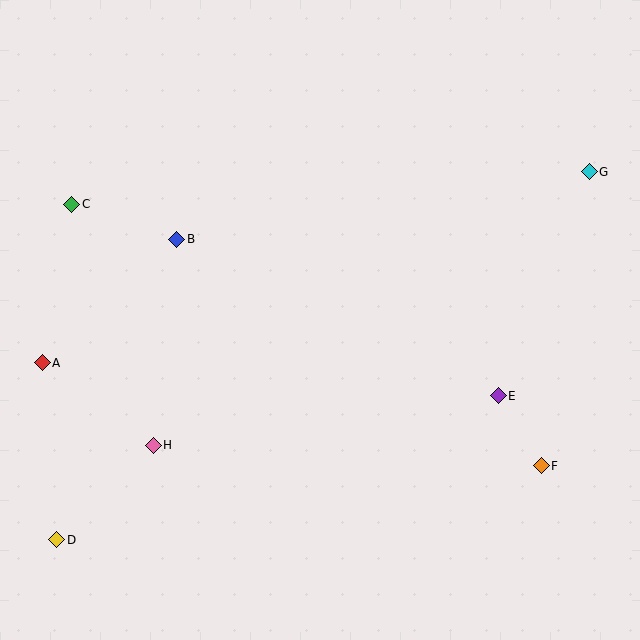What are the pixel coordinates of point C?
Point C is at (72, 204).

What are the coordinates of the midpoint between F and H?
The midpoint between F and H is at (347, 455).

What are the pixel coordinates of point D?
Point D is at (57, 540).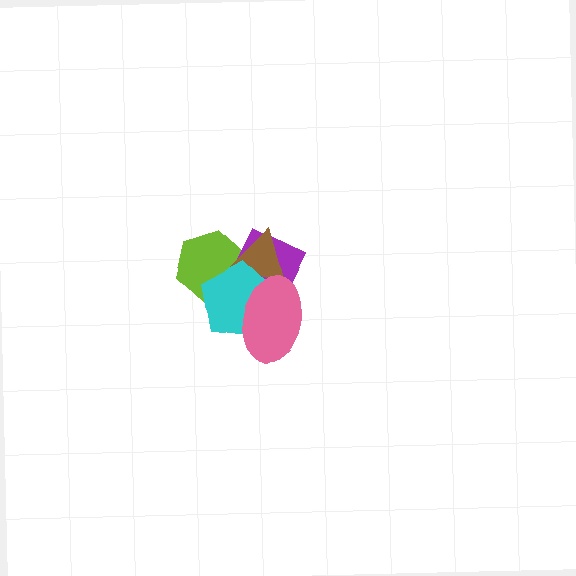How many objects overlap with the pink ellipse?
3 objects overlap with the pink ellipse.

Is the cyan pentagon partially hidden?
Yes, it is partially covered by another shape.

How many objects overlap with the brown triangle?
4 objects overlap with the brown triangle.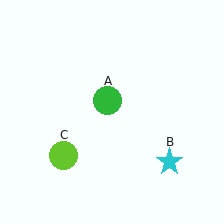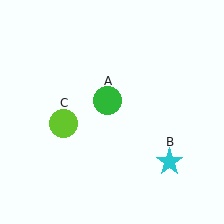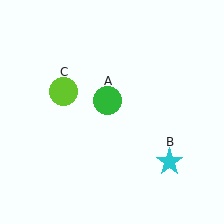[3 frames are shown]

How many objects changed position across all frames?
1 object changed position: lime circle (object C).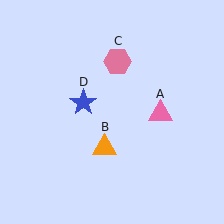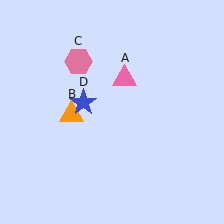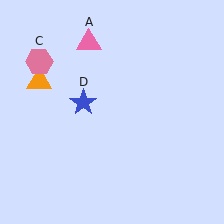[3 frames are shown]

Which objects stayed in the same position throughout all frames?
Blue star (object D) remained stationary.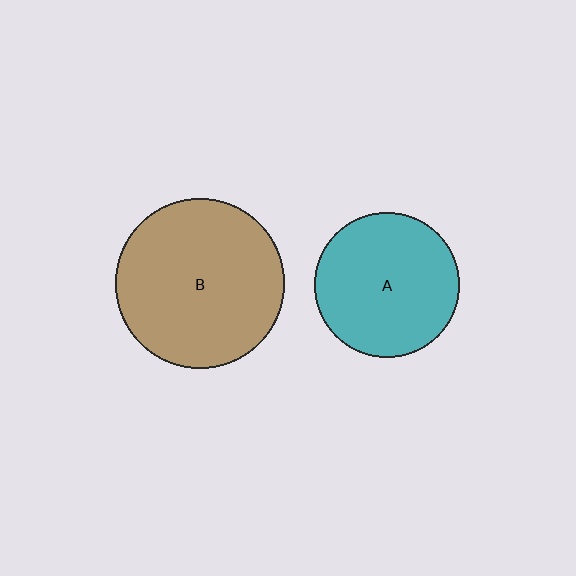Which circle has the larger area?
Circle B (brown).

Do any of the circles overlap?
No, none of the circles overlap.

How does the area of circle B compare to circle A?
Approximately 1.4 times.